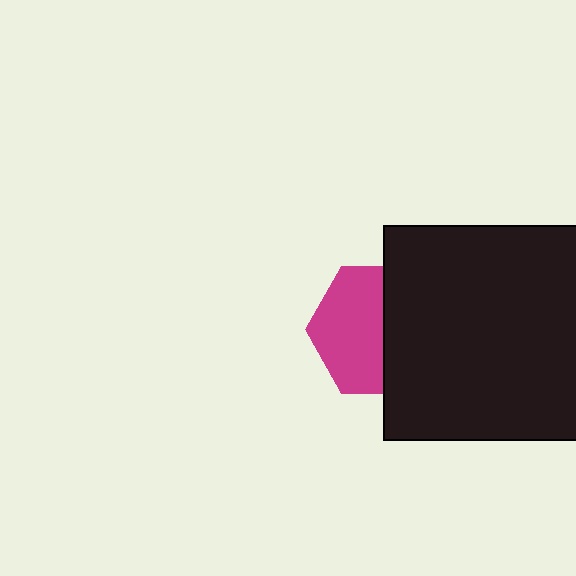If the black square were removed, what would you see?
You would see the complete magenta hexagon.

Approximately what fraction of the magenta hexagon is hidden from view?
Roughly 45% of the magenta hexagon is hidden behind the black square.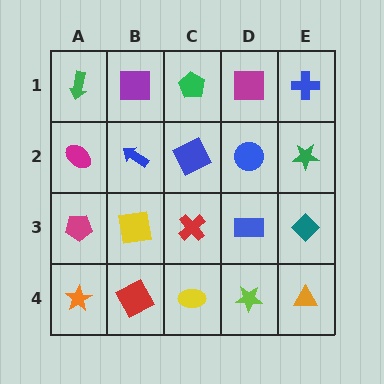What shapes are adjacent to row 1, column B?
A blue arrow (row 2, column B), a green arrow (row 1, column A), a green pentagon (row 1, column C).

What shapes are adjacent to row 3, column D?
A blue circle (row 2, column D), a lime star (row 4, column D), a red cross (row 3, column C), a teal diamond (row 3, column E).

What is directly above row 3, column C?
A blue square.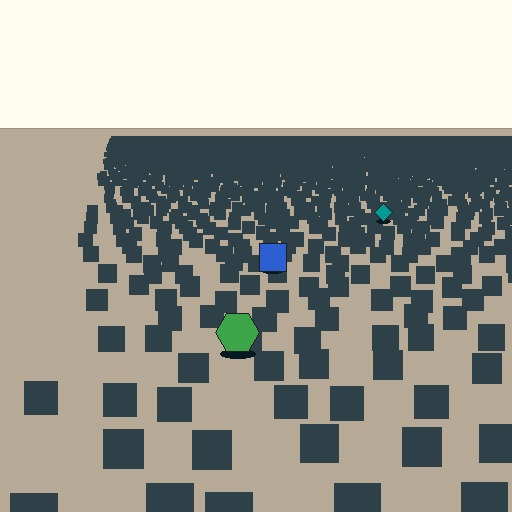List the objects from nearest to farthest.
From nearest to farthest: the green hexagon, the blue square, the teal diamond.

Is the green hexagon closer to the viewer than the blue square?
Yes. The green hexagon is closer — you can tell from the texture gradient: the ground texture is coarser near it.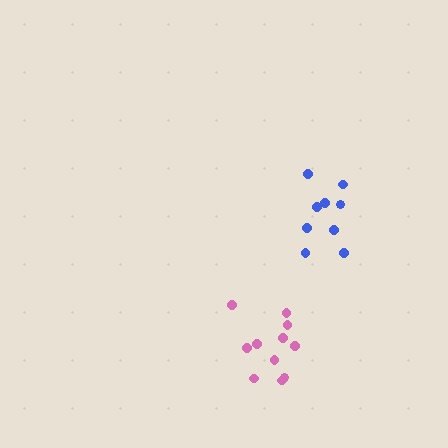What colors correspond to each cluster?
The clusters are colored: blue, pink.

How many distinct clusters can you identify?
There are 2 distinct clusters.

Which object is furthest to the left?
The pink cluster is leftmost.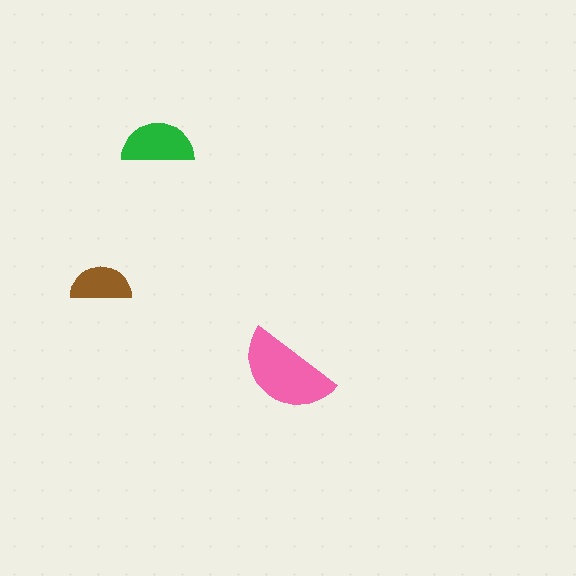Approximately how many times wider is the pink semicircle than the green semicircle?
About 1.5 times wider.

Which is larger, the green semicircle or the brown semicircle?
The green one.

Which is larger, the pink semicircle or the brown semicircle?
The pink one.